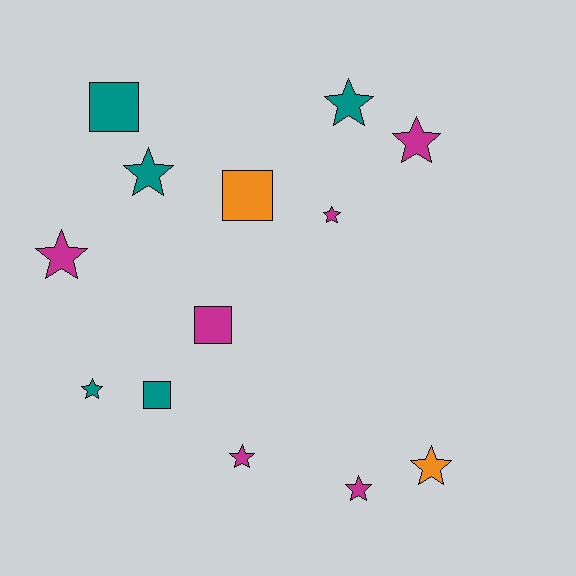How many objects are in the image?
There are 13 objects.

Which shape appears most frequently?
Star, with 9 objects.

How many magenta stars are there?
There are 5 magenta stars.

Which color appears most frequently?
Magenta, with 6 objects.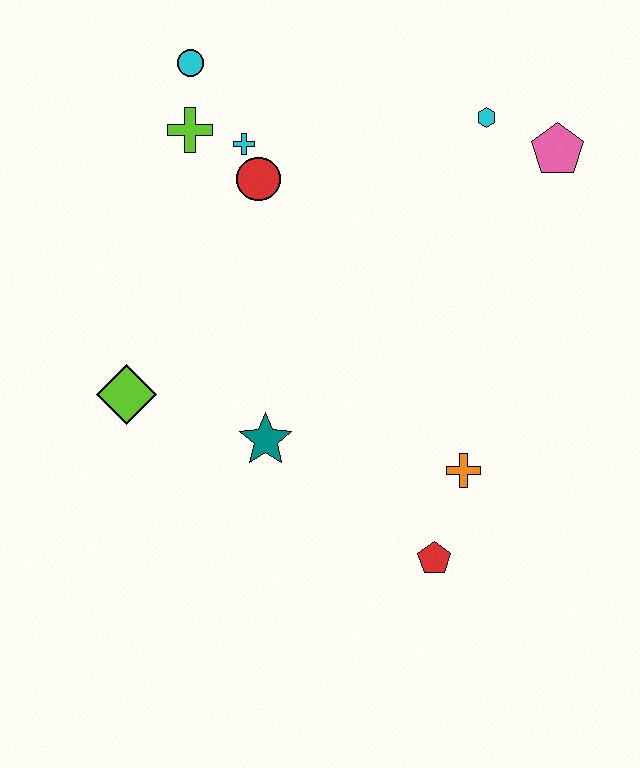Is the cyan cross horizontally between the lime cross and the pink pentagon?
Yes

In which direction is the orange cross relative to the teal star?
The orange cross is to the right of the teal star.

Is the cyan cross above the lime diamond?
Yes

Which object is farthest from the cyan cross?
The red pentagon is farthest from the cyan cross.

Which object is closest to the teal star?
The lime diamond is closest to the teal star.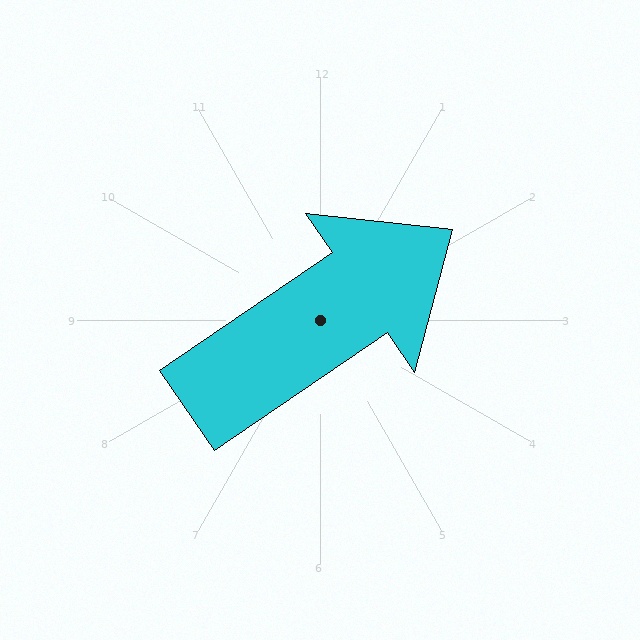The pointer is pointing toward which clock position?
Roughly 2 o'clock.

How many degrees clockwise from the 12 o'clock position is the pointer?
Approximately 56 degrees.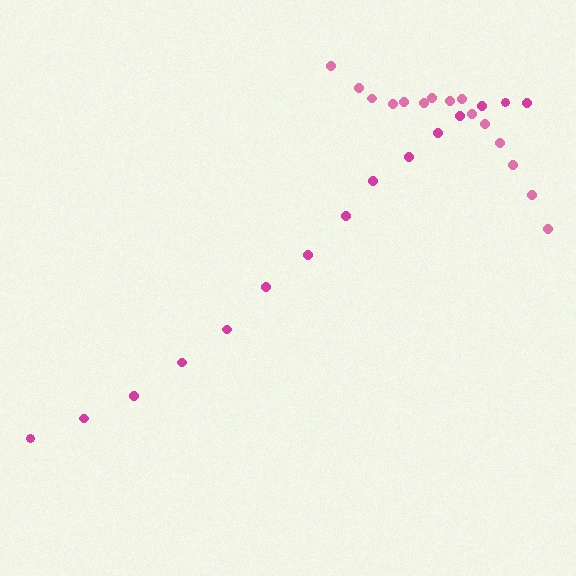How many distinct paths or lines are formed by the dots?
There are 2 distinct paths.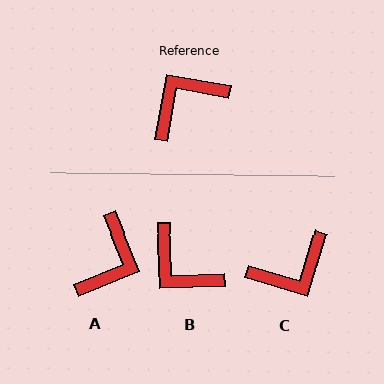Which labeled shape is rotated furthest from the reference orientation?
C, about 174 degrees away.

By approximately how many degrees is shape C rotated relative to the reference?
Approximately 174 degrees counter-clockwise.